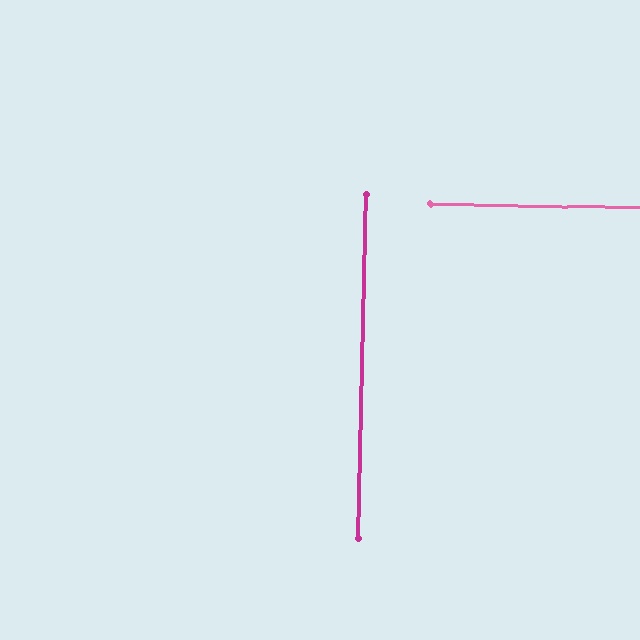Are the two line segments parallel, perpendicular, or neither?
Perpendicular — they meet at approximately 90°.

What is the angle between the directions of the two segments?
Approximately 90 degrees.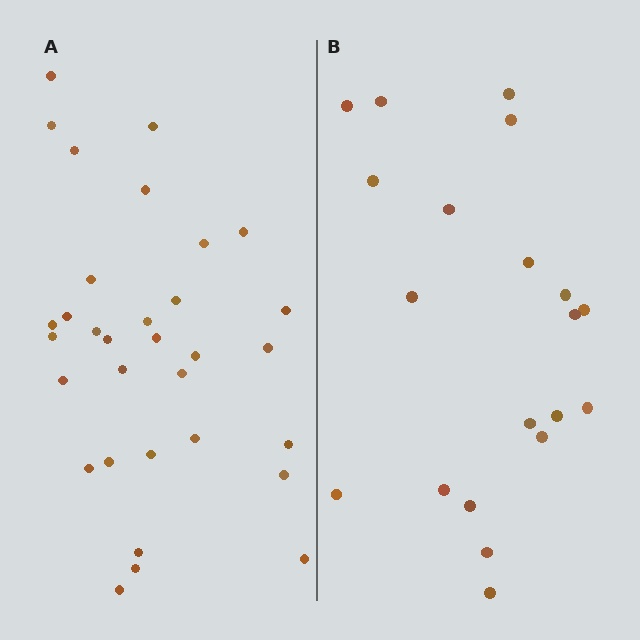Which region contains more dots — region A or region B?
Region A (the left region) has more dots.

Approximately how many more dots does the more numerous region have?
Region A has roughly 12 or so more dots than region B.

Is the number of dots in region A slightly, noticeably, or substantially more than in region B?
Region A has substantially more. The ratio is roughly 1.6 to 1.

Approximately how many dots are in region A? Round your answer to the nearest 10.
About 30 dots. (The exact count is 32, which rounds to 30.)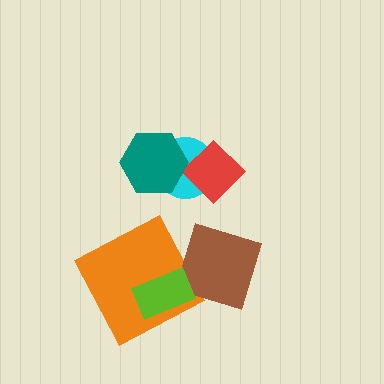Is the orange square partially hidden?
Yes, it is partially covered by another shape.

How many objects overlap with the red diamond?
1 object overlaps with the red diamond.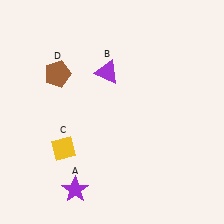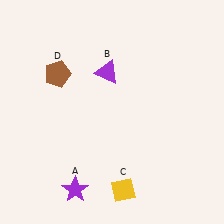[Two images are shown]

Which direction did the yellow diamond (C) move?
The yellow diamond (C) moved right.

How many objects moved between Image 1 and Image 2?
1 object moved between the two images.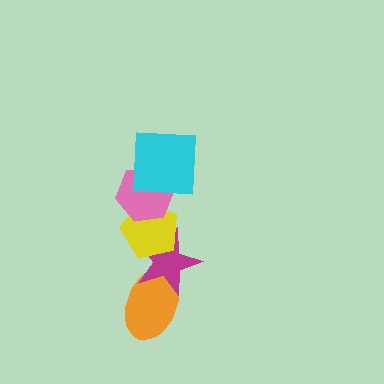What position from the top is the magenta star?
The magenta star is 4th from the top.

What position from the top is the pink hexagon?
The pink hexagon is 2nd from the top.